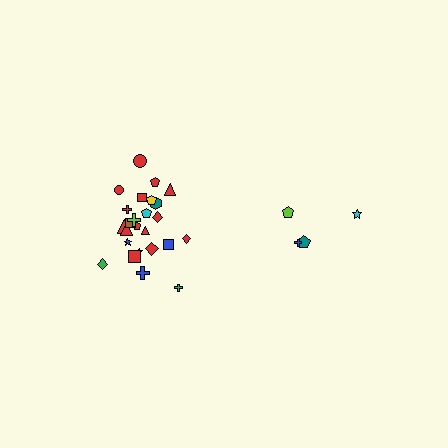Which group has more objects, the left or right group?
The left group.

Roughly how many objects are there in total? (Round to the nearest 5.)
Roughly 30 objects in total.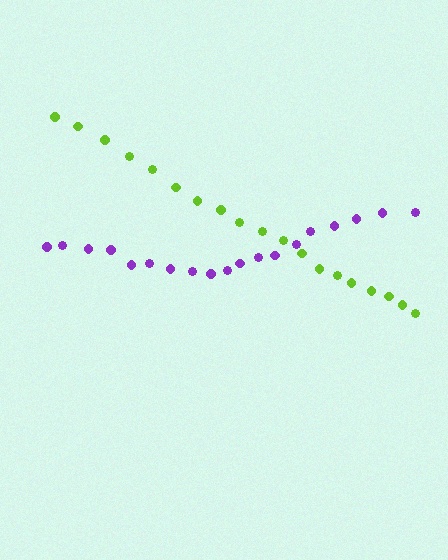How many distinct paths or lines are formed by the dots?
There are 2 distinct paths.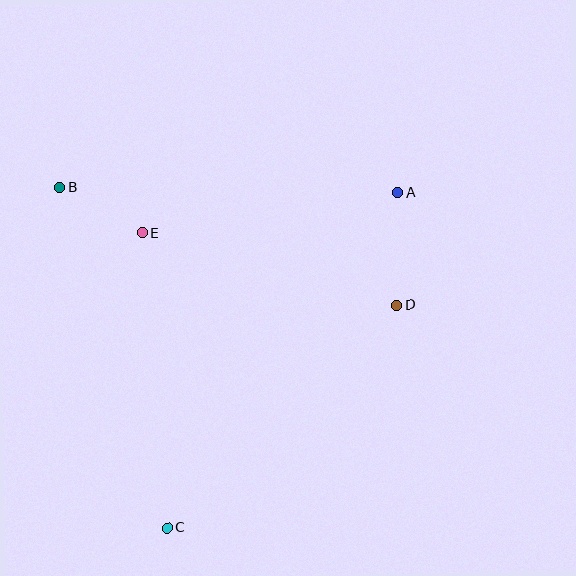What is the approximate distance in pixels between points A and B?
The distance between A and B is approximately 338 pixels.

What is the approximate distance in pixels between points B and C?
The distance between B and C is approximately 357 pixels.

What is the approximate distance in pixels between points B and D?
The distance between B and D is approximately 357 pixels.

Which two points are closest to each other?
Points B and E are closest to each other.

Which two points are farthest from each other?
Points A and C are farthest from each other.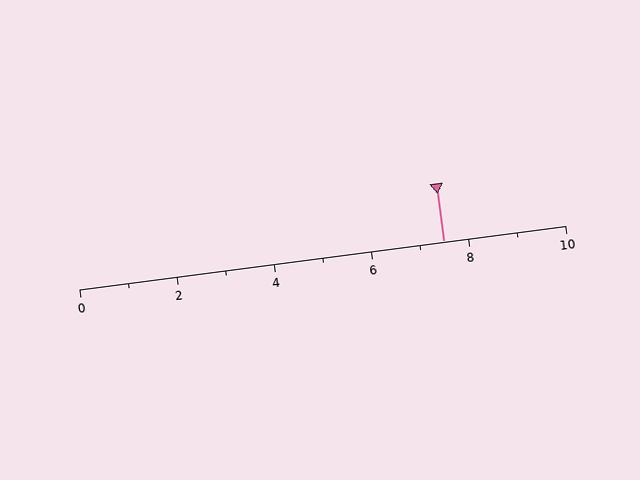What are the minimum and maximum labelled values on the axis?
The axis runs from 0 to 10.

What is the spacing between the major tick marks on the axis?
The major ticks are spaced 2 apart.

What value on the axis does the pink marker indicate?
The marker indicates approximately 7.5.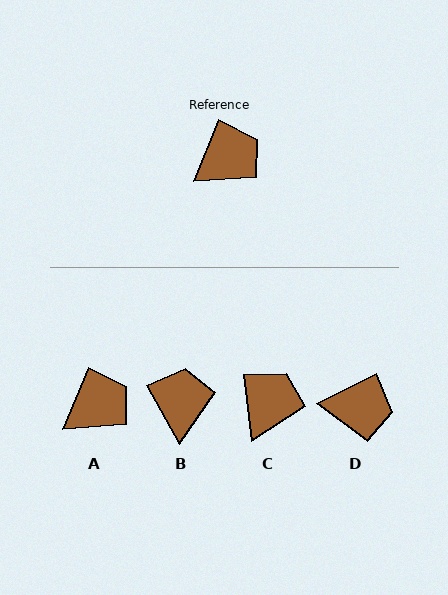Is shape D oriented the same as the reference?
No, it is off by about 41 degrees.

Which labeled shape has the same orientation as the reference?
A.